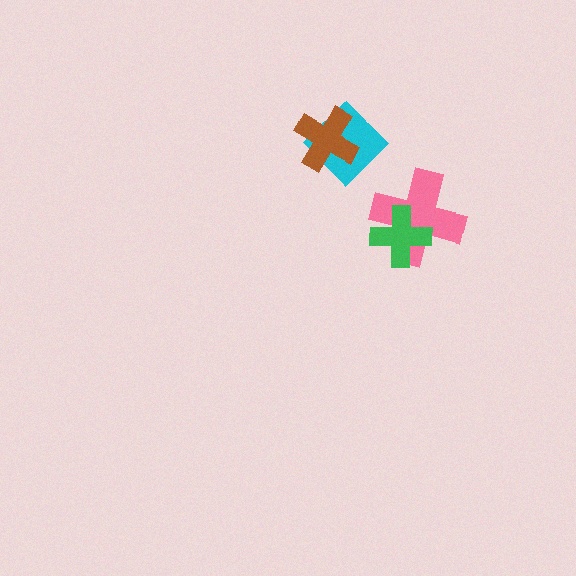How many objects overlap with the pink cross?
1 object overlaps with the pink cross.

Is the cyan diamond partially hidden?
Yes, it is partially covered by another shape.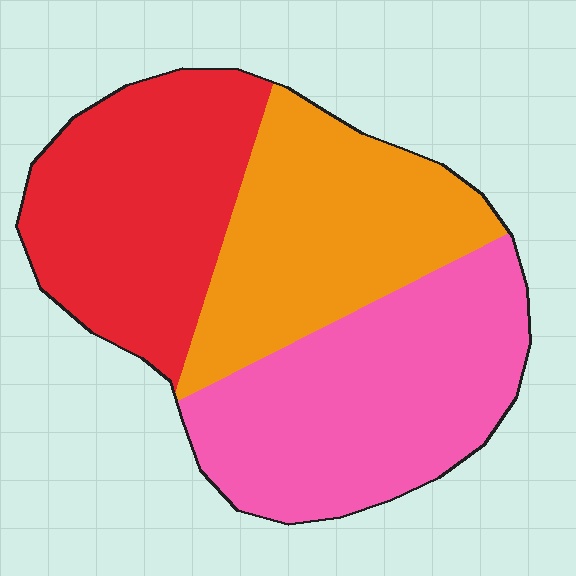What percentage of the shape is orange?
Orange covers 31% of the shape.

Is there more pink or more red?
Pink.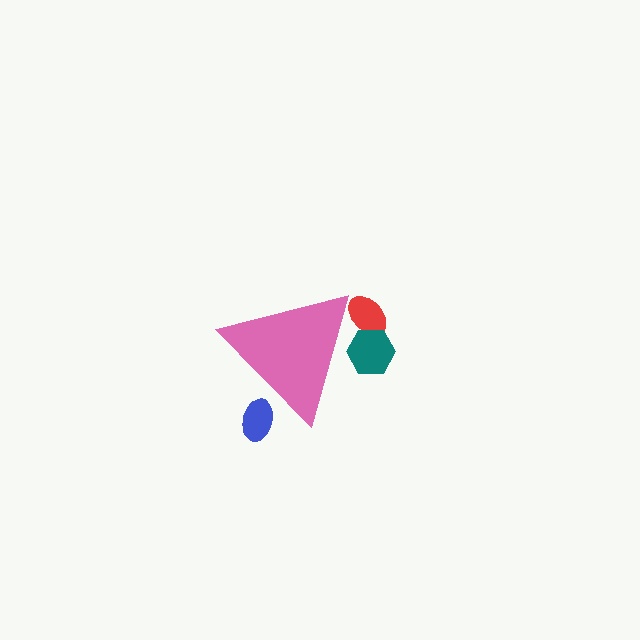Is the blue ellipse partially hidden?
Yes, the blue ellipse is partially hidden behind the pink triangle.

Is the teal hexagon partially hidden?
Yes, the teal hexagon is partially hidden behind the pink triangle.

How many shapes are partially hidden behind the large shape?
3 shapes are partially hidden.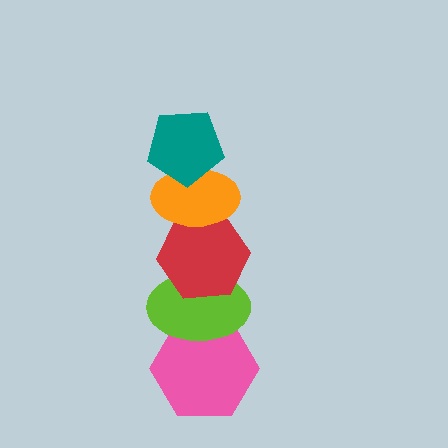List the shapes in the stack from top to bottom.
From top to bottom: the teal pentagon, the orange ellipse, the red hexagon, the lime ellipse, the pink hexagon.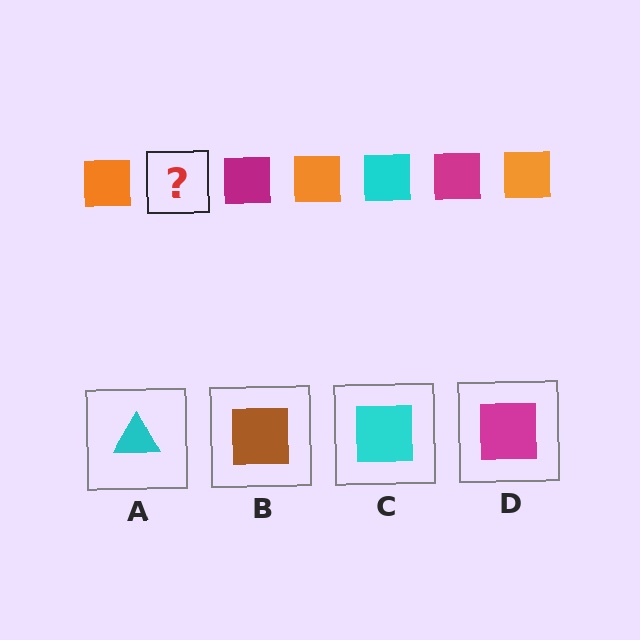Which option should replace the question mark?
Option C.